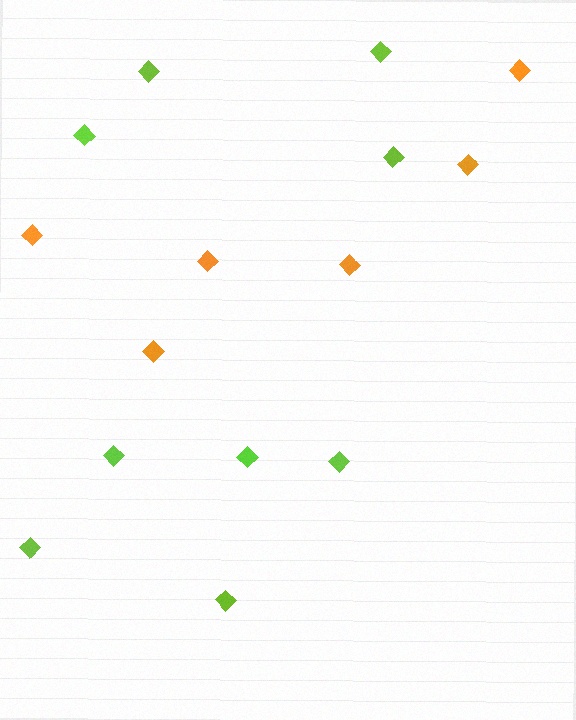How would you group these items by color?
There are 2 groups: one group of orange diamonds (6) and one group of lime diamonds (9).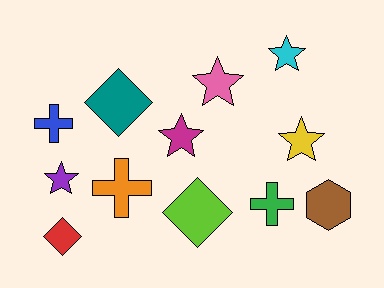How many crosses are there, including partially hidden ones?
There are 3 crosses.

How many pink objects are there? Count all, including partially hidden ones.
There is 1 pink object.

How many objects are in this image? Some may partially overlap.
There are 12 objects.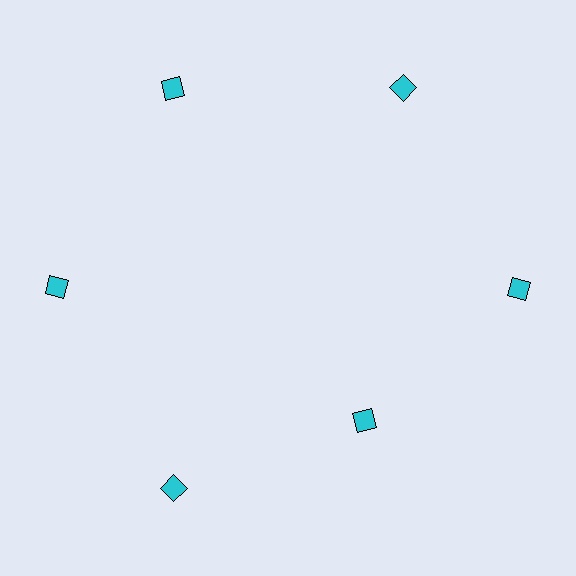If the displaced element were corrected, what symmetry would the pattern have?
It would have 6-fold rotational symmetry — the pattern would map onto itself every 60 degrees.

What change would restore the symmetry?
The symmetry would be restored by moving it outward, back onto the ring so that all 6 diamonds sit at equal angles and equal distance from the center.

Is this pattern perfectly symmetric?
No. The 6 cyan diamonds are arranged in a ring, but one element near the 5 o'clock position is pulled inward toward the center, breaking the 6-fold rotational symmetry.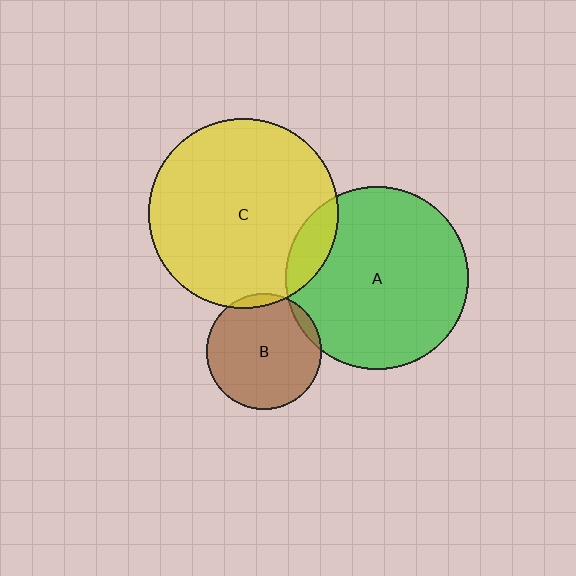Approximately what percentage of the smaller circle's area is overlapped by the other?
Approximately 10%.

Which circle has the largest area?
Circle C (yellow).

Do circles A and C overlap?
Yes.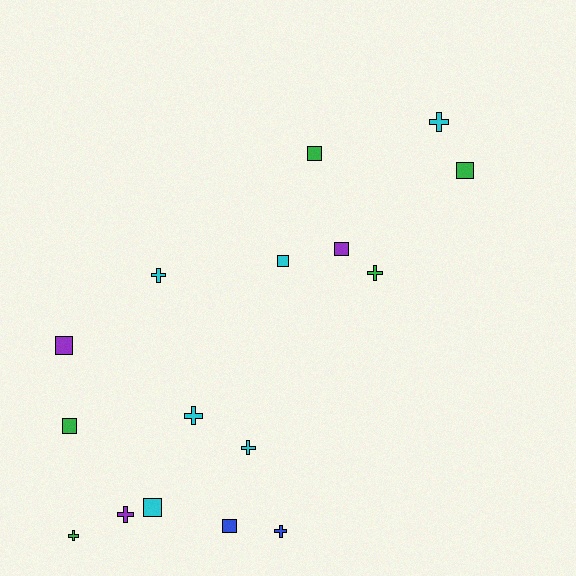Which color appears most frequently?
Cyan, with 6 objects.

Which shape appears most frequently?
Square, with 8 objects.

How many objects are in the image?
There are 16 objects.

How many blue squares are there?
There is 1 blue square.